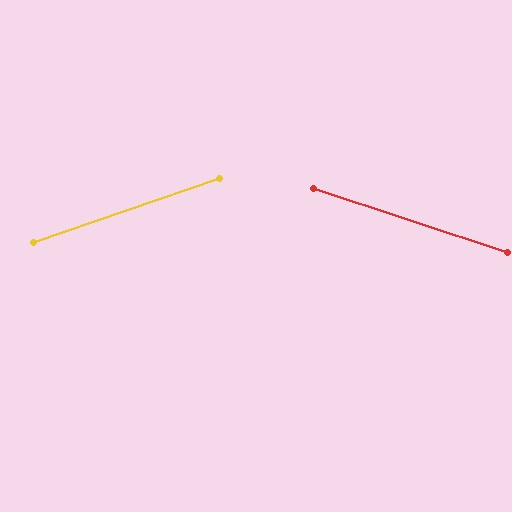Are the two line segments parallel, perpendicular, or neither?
Neither parallel nor perpendicular — they differ by about 37°.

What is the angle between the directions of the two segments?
Approximately 37 degrees.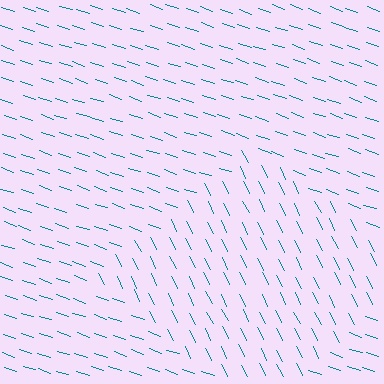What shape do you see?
I see a diamond.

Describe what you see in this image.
The image is filled with small teal line segments. A diamond region in the image has lines oriented differently from the surrounding lines, creating a visible texture boundary.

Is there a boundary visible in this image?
Yes, there is a texture boundary formed by a change in line orientation.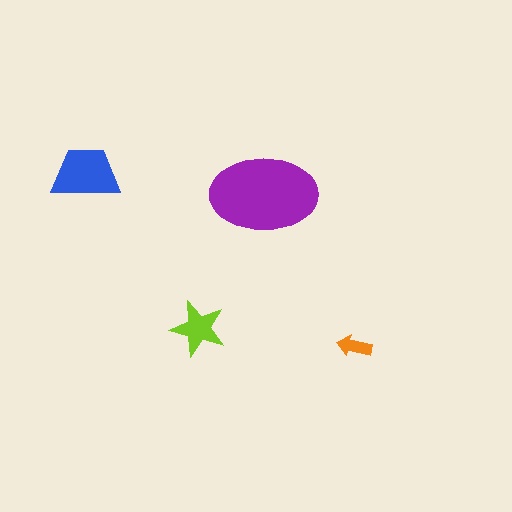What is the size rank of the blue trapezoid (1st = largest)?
2nd.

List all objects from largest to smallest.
The purple ellipse, the blue trapezoid, the lime star, the orange arrow.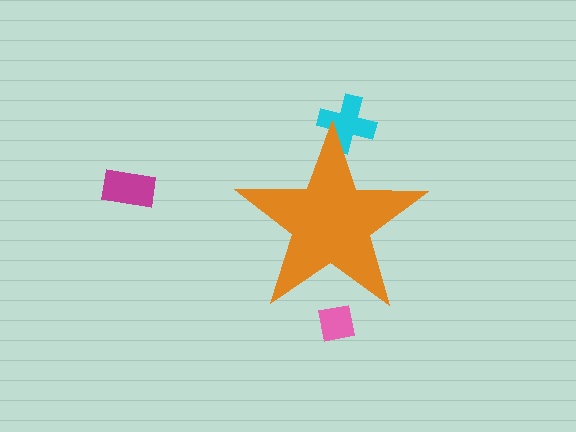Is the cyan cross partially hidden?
Yes, the cyan cross is partially hidden behind the orange star.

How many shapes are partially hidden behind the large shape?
2 shapes are partially hidden.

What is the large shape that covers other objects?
An orange star.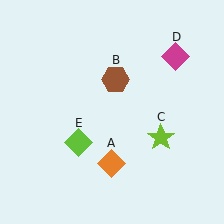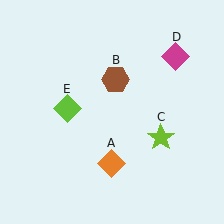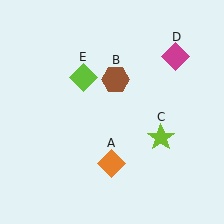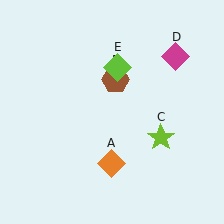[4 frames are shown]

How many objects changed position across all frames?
1 object changed position: lime diamond (object E).